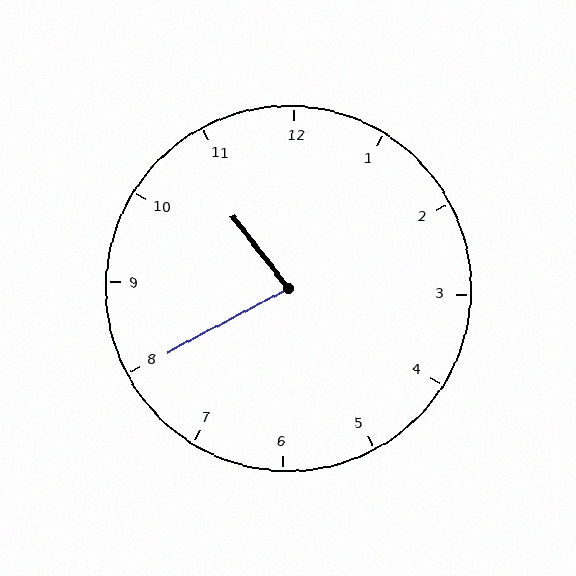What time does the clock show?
10:40.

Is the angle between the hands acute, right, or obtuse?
It is acute.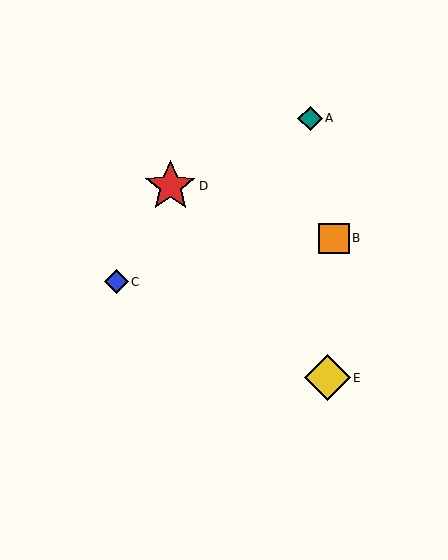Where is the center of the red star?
The center of the red star is at (170, 186).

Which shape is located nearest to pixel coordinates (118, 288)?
The blue diamond (labeled C) at (117, 282) is nearest to that location.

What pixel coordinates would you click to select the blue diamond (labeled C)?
Click at (117, 282) to select the blue diamond C.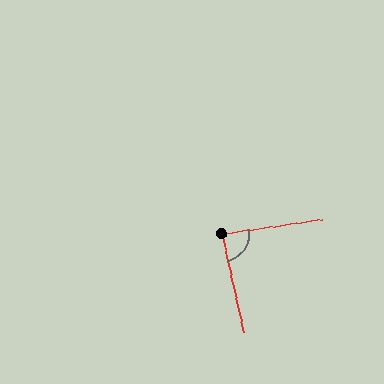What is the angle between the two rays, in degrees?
Approximately 86 degrees.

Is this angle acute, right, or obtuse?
It is approximately a right angle.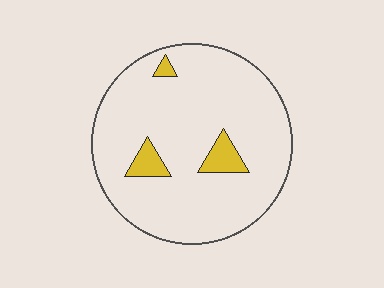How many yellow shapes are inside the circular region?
3.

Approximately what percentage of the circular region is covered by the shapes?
Approximately 10%.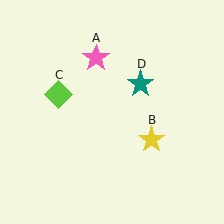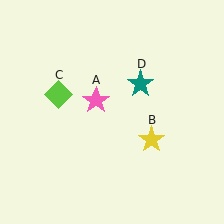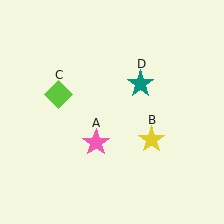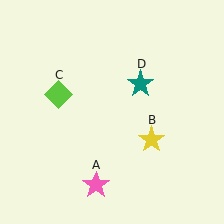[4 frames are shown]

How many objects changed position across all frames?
1 object changed position: pink star (object A).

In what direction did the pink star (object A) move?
The pink star (object A) moved down.